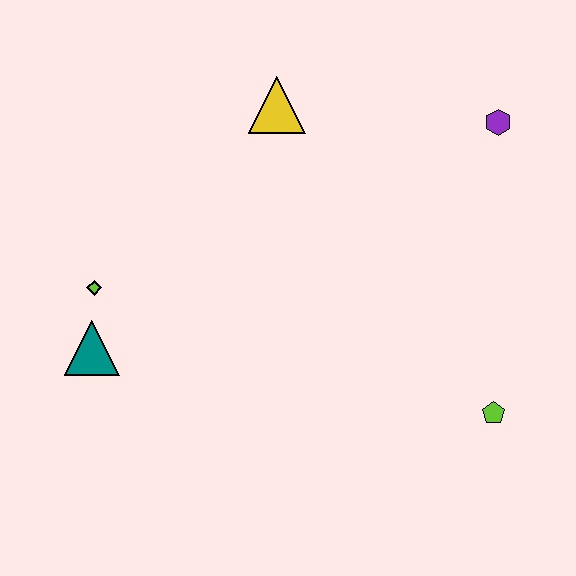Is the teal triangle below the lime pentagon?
No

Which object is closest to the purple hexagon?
The yellow triangle is closest to the purple hexagon.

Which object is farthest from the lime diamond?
The purple hexagon is farthest from the lime diamond.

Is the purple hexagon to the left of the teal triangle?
No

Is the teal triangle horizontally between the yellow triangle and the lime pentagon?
No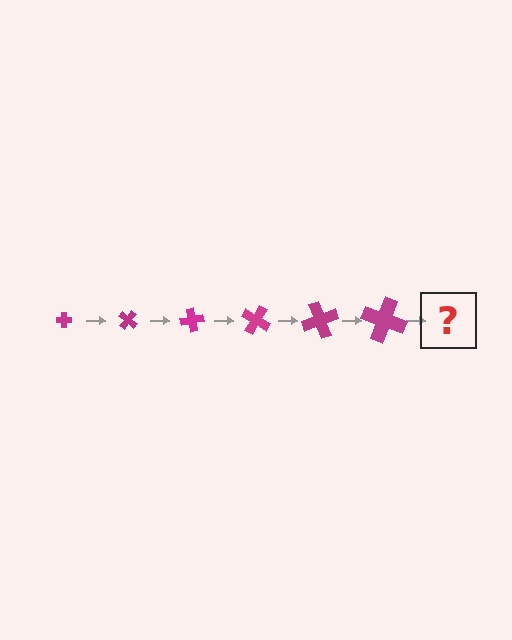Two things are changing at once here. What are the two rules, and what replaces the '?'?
The two rules are that the cross grows larger each step and it rotates 40 degrees each step. The '?' should be a cross, larger than the previous one and rotated 240 degrees from the start.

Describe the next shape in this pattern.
It should be a cross, larger than the previous one and rotated 240 degrees from the start.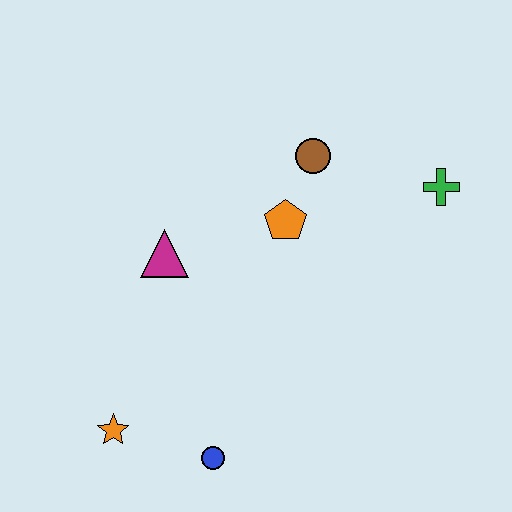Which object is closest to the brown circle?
The orange pentagon is closest to the brown circle.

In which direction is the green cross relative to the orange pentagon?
The green cross is to the right of the orange pentagon.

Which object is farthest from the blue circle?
The green cross is farthest from the blue circle.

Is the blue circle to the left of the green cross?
Yes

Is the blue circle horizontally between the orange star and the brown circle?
Yes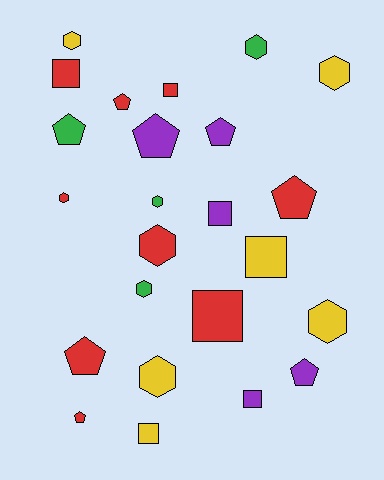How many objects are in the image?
There are 24 objects.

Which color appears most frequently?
Red, with 9 objects.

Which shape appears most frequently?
Hexagon, with 9 objects.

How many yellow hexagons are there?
There are 4 yellow hexagons.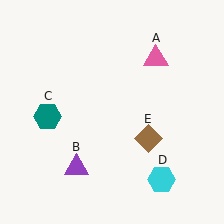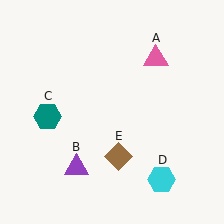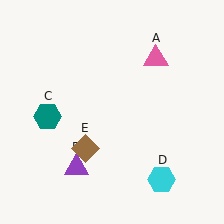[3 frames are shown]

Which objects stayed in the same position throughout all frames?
Pink triangle (object A) and purple triangle (object B) and teal hexagon (object C) and cyan hexagon (object D) remained stationary.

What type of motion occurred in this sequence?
The brown diamond (object E) rotated clockwise around the center of the scene.